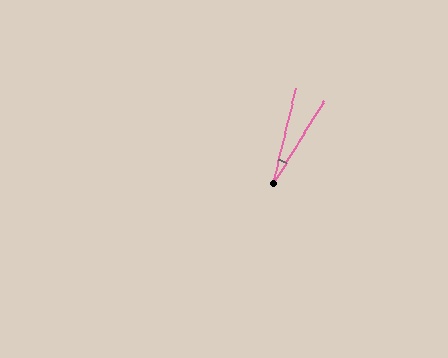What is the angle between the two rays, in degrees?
Approximately 18 degrees.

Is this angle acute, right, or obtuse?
It is acute.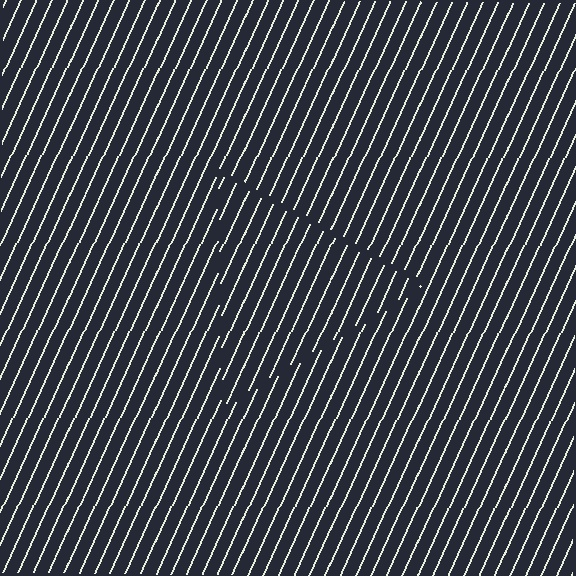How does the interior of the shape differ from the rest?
The interior of the shape contains the same grating, shifted by half a period — the contour is defined by the phase discontinuity where line-ends from the inner and outer gratings abut.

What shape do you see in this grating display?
An illusory triangle. The interior of the shape contains the same grating, shifted by half a period — the contour is defined by the phase discontinuity where line-ends from the inner and outer gratings abut.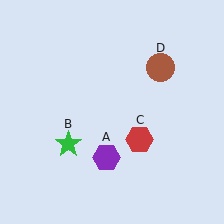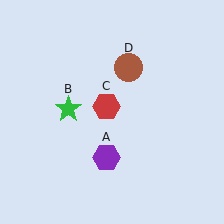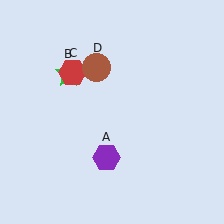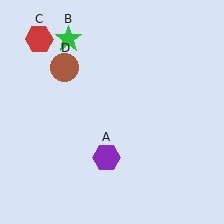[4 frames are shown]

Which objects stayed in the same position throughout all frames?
Purple hexagon (object A) remained stationary.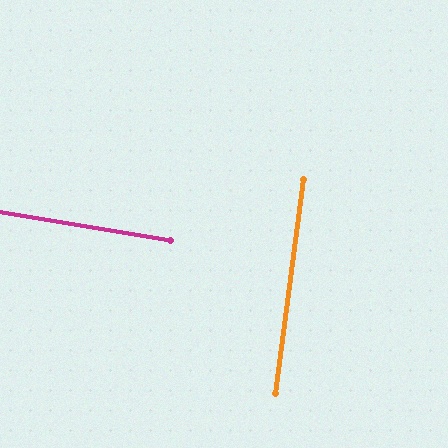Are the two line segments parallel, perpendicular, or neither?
Perpendicular — they meet at approximately 88°.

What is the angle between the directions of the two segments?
Approximately 88 degrees.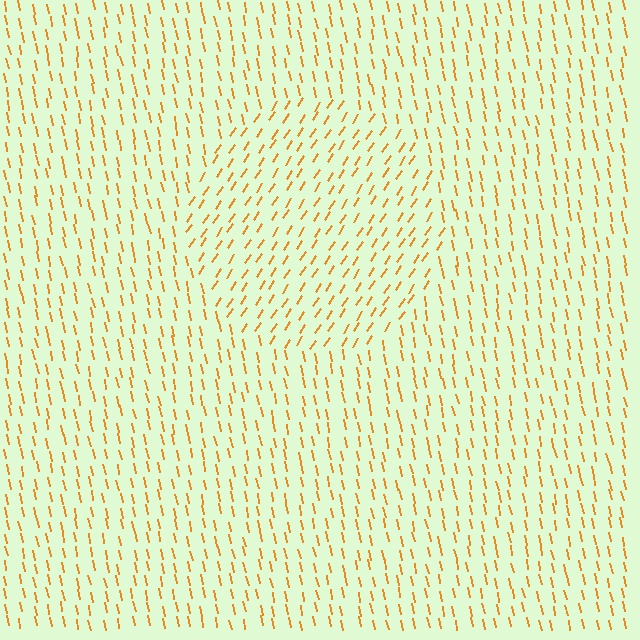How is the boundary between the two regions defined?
The boundary is defined purely by a change in line orientation (approximately 45 degrees difference). All lines are the same color and thickness.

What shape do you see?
I see a circle.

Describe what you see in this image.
The image is filled with small orange line segments. A circle region in the image has lines oriented differently from the surrounding lines, creating a visible texture boundary.